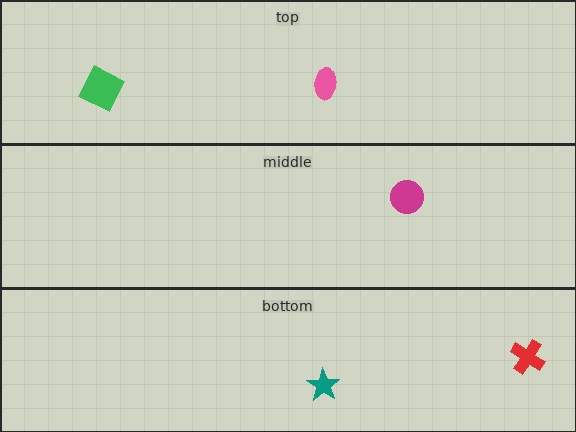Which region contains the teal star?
The bottom region.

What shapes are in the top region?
The pink ellipse, the green square.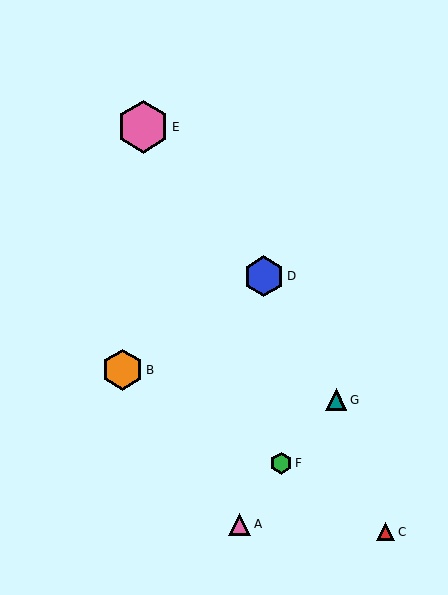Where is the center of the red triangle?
The center of the red triangle is at (386, 532).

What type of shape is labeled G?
Shape G is a teal triangle.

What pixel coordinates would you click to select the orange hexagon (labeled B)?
Click at (122, 370) to select the orange hexagon B.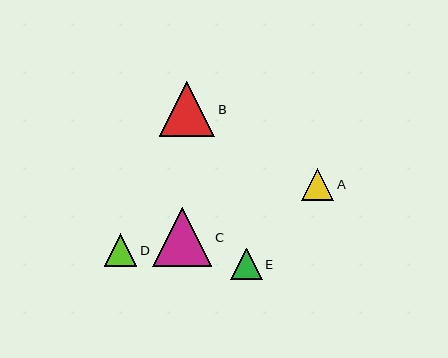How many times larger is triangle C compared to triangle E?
Triangle C is approximately 1.9 times the size of triangle E.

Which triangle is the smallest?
Triangle E is the smallest with a size of approximately 32 pixels.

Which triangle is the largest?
Triangle C is the largest with a size of approximately 59 pixels.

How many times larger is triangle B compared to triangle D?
Triangle B is approximately 1.7 times the size of triangle D.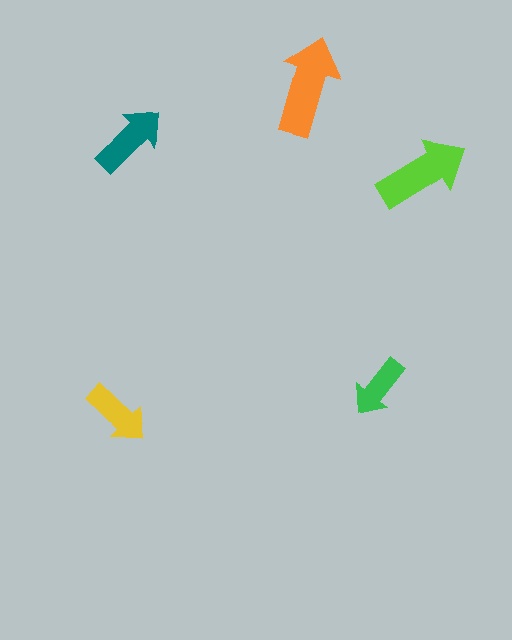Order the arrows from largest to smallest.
the orange one, the lime one, the teal one, the yellow one, the green one.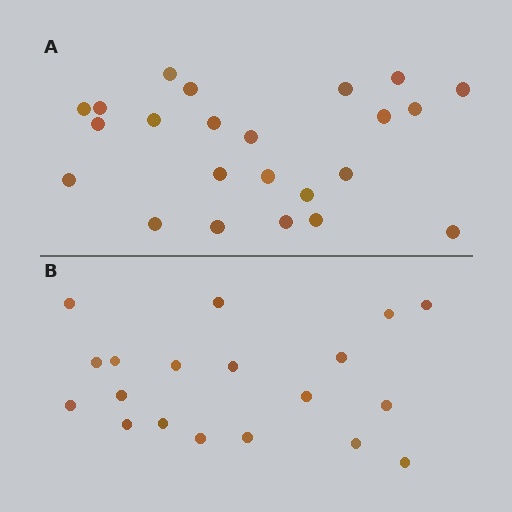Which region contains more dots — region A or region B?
Region A (the top region) has more dots.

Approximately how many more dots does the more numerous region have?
Region A has about 4 more dots than region B.